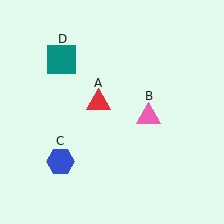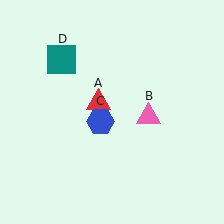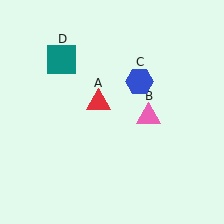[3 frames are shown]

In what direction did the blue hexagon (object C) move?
The blue hexagon (object C) moved up and to the right.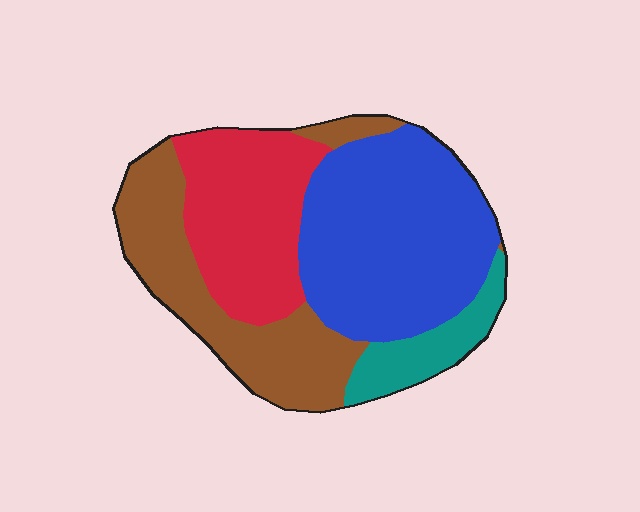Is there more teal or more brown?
Brown.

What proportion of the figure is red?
Red covers 25% of the figure.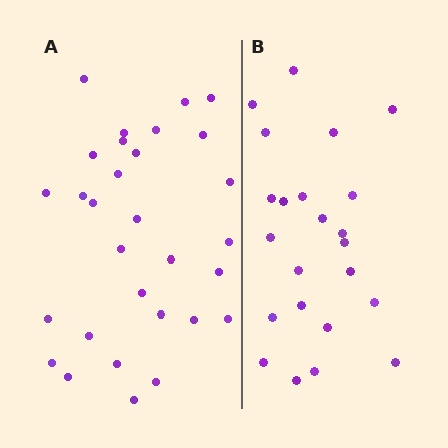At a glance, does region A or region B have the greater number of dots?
Region A (the left region) has more dots.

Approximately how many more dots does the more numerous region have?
Region A has roughly 8 or so more dots than region B.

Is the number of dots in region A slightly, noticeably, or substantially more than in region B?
Region A has noticeably more, but not dramatically so. The ratio is roughly 1.3 to 1.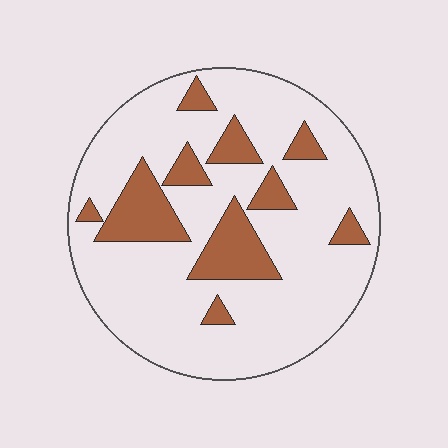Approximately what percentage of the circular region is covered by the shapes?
Approximately 20%.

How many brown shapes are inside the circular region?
10.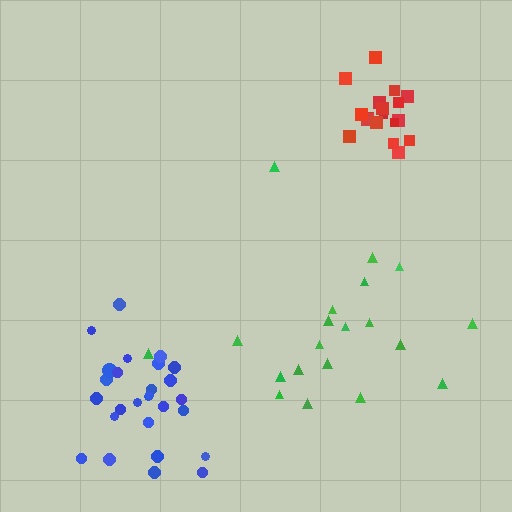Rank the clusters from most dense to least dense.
red, blue, green.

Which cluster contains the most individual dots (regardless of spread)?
Blue (27).